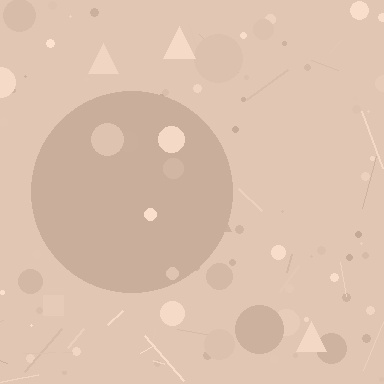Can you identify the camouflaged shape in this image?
The camouflaged shape is a circle.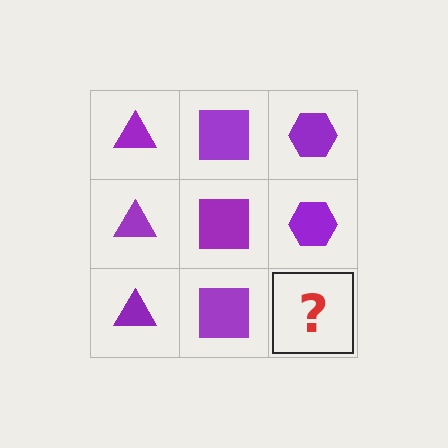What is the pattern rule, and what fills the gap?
The rule is that each column has a consistent shape. The gap should be filled with a purple hexagon.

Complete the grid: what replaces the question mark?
The question mark should be replaced with a purple hexagon.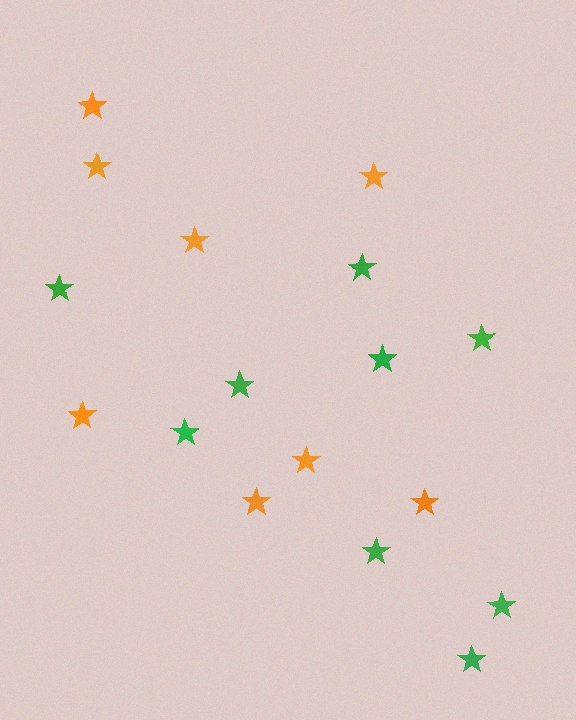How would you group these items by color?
There are 2 groups: one group of orange stars (8) and one group of green stars (9).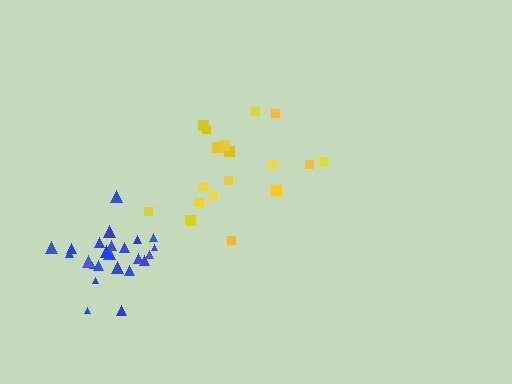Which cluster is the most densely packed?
Blue.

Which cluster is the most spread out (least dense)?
Yellow.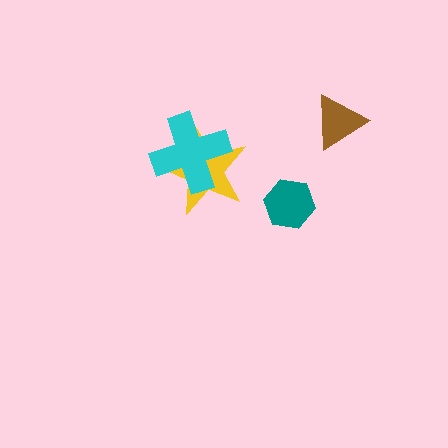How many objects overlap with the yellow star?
1 object overlaps with the yellow star.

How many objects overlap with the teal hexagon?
0 objects overlap with the teal hexagon.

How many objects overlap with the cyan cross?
1 object overlaps with the cyan cross.